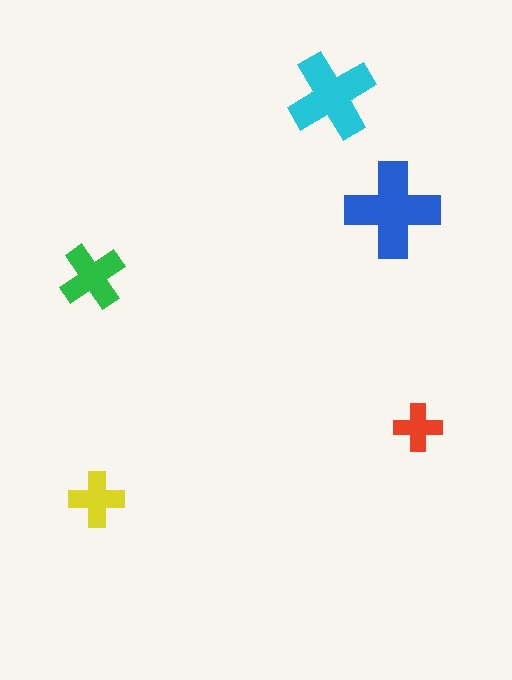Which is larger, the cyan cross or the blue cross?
The blue one.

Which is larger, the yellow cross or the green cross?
The green one.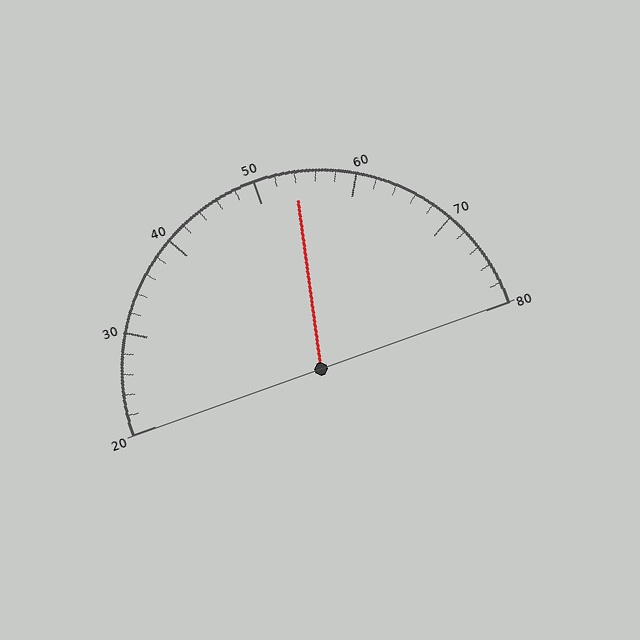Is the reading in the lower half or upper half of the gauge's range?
The reading is in the upper half of the range (20 to 80).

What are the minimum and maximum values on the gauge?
The gauge ranges from 20 to 80.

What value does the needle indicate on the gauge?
The needle indicates approximately 54.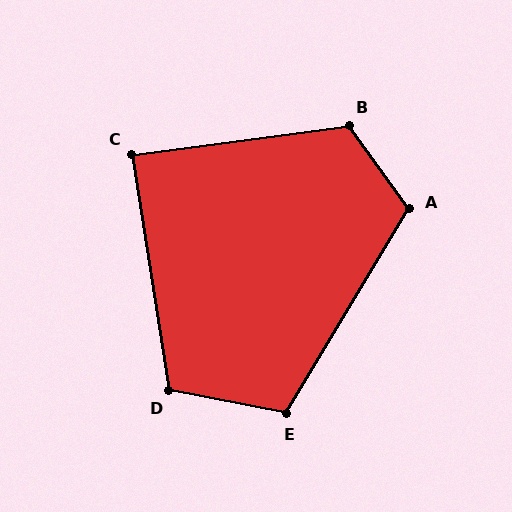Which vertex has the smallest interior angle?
C, at approximately 89 degrees.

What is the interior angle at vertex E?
Approximately 110 degrees (obtuse).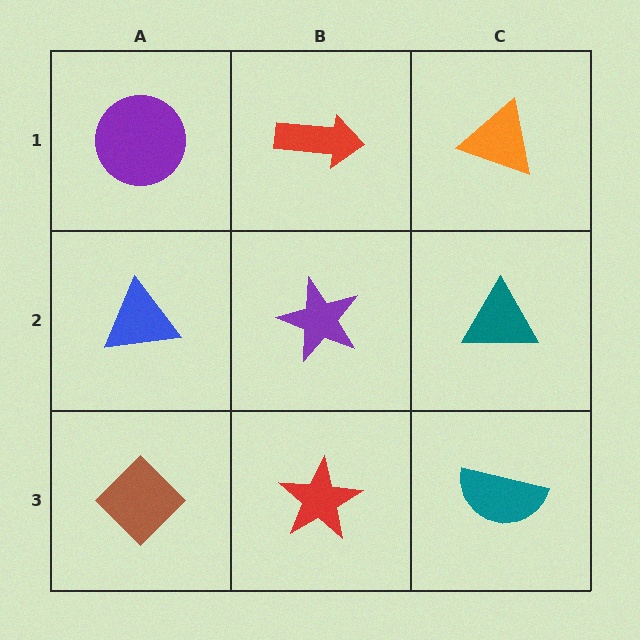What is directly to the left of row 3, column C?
A red star.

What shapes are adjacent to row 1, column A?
A blue triangle (row 2, column A), a red arrow (row 1, column B).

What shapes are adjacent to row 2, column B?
A red arrow (row 1, column B), a red star (row 3, column B), a blue triangle (row 2, column A), a teal triangle (row 2, column C).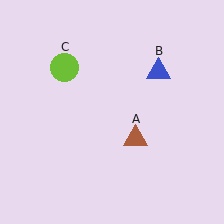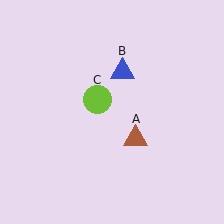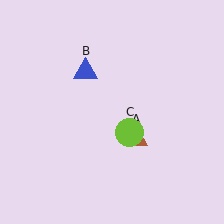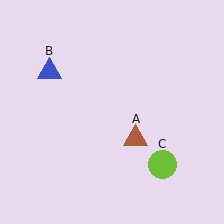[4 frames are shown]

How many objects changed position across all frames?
2 objects changed position: blue triangle (object B), lime circle (object C).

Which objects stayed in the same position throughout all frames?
Brown triangle (object A) remained stationary.